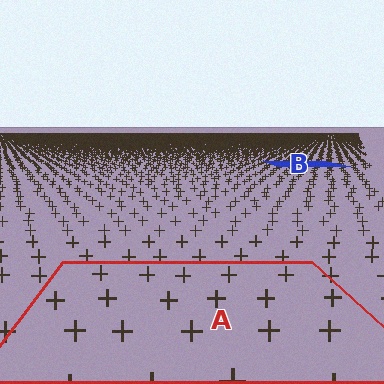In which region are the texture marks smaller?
The texture marks are smaller in region B, because it is farther away.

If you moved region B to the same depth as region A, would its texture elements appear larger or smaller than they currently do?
They would appear larger. At a closer depth, the same texture elements are projected at a bigger on-screen size.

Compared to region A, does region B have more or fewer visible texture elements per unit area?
Region B has more texture elements per unit area — they are packed more densely because it is farther away.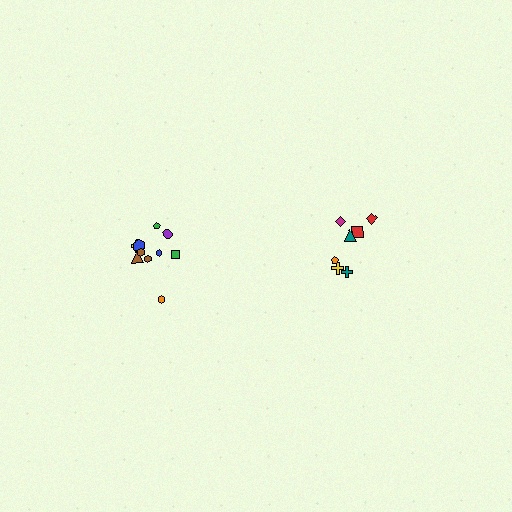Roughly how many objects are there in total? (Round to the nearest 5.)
Roughly 15 objects in total.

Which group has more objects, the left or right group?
The left group.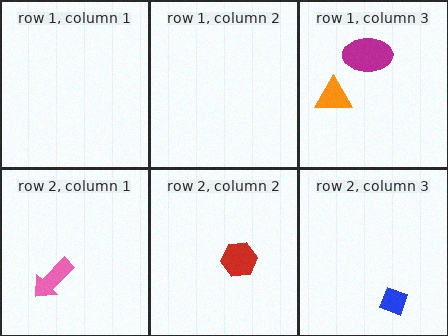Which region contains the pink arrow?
The row 2, column 1 region.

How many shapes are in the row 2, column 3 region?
1.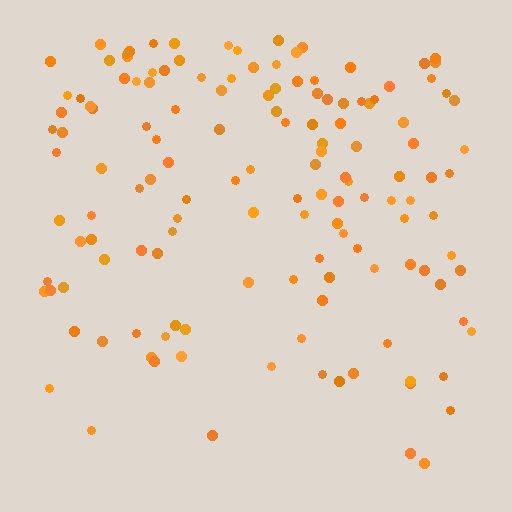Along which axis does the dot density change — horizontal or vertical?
Vertical.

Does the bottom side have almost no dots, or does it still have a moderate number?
Still a moderate number, just noticeably fewer than the top.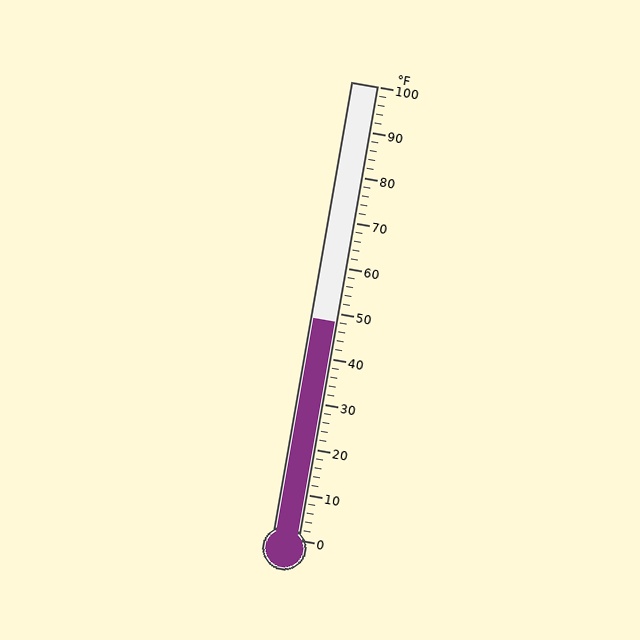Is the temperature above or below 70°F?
The temperature is below 70°F.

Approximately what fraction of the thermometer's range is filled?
The thermometer is filled to approximately 50% of its range.